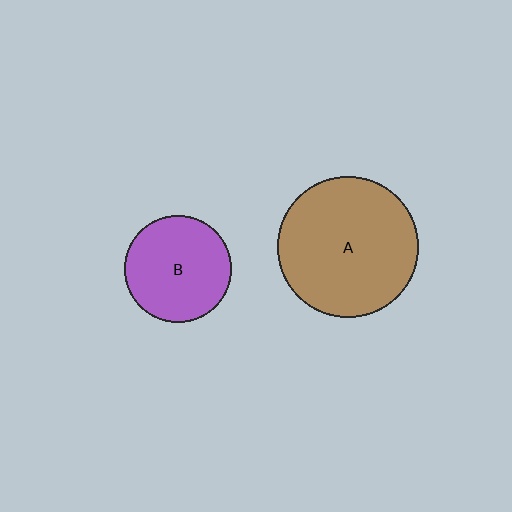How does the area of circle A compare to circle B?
Approximately 1.7 times.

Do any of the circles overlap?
No, none of the circles overlap.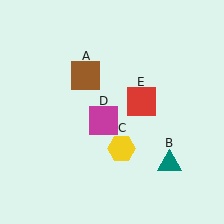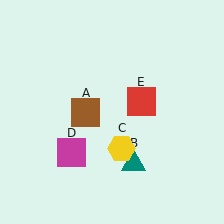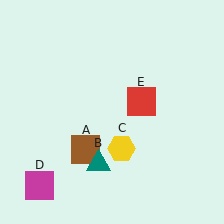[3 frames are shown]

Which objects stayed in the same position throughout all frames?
Yellow hexagon (object C) and red square (object E) remained stationary.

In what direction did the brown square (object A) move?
The brown square (object A) moved down.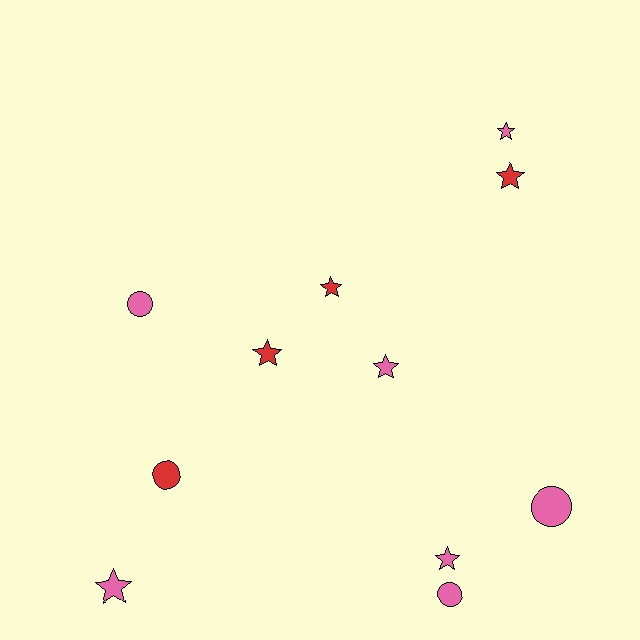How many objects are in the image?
There are 11 objects.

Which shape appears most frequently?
Star, with 7 objects.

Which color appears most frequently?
Pink, with 7 objects.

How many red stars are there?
There are 3 red stars.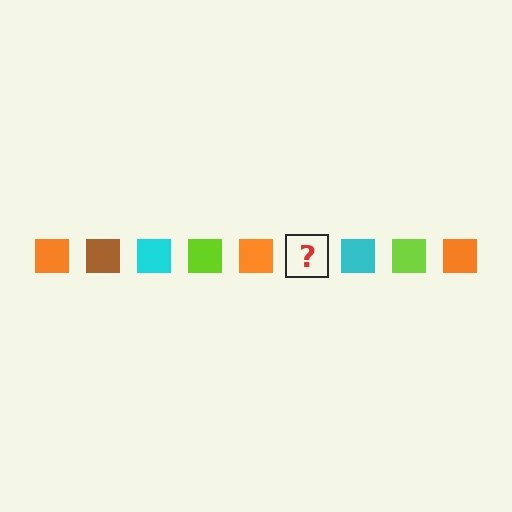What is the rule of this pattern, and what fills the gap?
The rule is that the pattern cycles through orange, brown, cyan, lime squares. The gap should be filled with a brown square.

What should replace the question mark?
The question mark should be replaced with a brown square.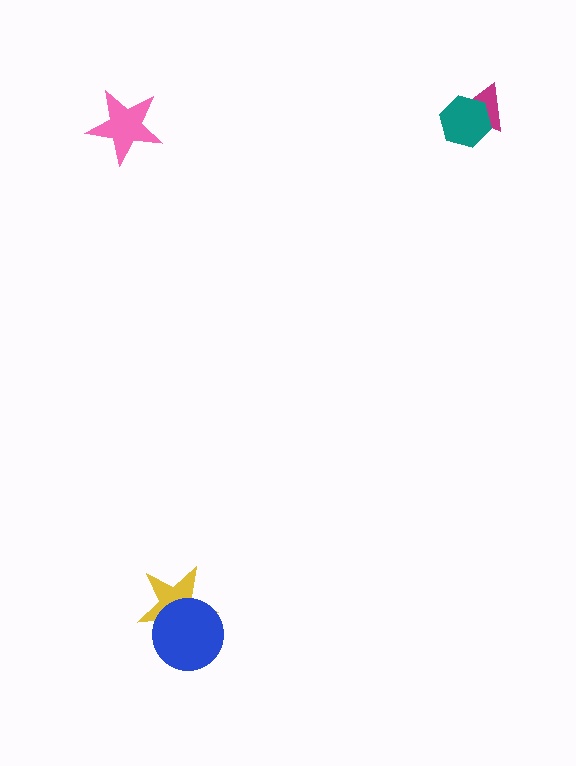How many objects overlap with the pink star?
0 objects overlap with the pink star.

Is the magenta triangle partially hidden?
Yes, it is partially covered by another shape.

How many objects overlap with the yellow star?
1 object overlaps with the yellow star.